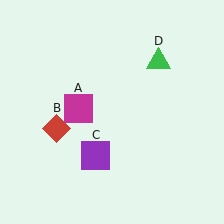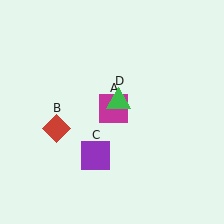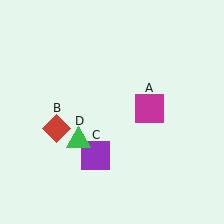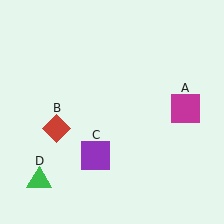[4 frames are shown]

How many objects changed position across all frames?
2 objects changed position: magenta square (object A), green triangle (object D).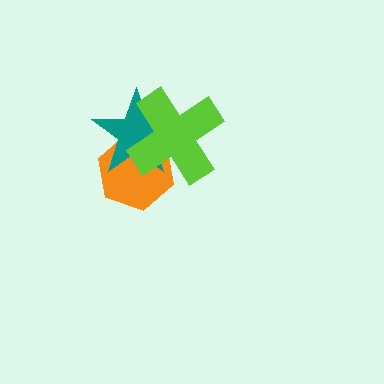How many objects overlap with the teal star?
2 objects overlap with the teal star.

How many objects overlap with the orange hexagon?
2 objects overlap with the orange hexagon.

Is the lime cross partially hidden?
No, no other shape covers it.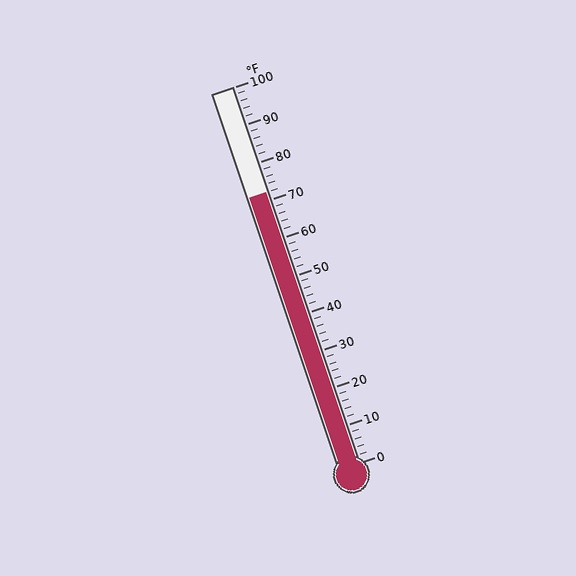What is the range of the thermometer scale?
The thermometer scale ranges from 0°F to 100°F.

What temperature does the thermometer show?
The thermometer shows approximately 72°F.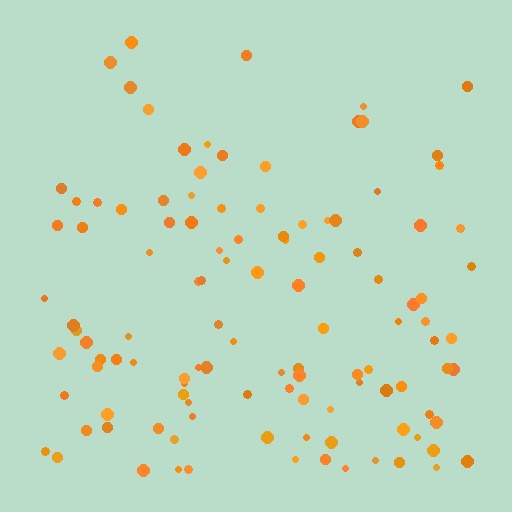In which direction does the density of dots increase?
From top to bottom, with the bottom side densest.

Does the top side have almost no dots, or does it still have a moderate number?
Still a moderate number, just noticeably fewer than the bottom.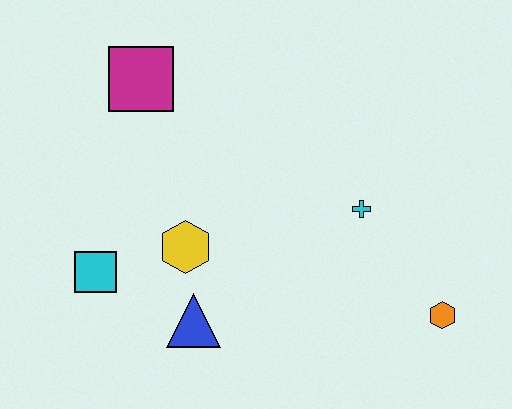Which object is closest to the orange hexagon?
The cyan cross is closest to the orange hexagon.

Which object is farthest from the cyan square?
The orange hexagon is farthest from the cyan square.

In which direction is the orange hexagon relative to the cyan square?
The orange hexagon is to the right of the cyan square.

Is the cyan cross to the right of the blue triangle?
Yes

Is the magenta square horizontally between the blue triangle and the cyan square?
Yes